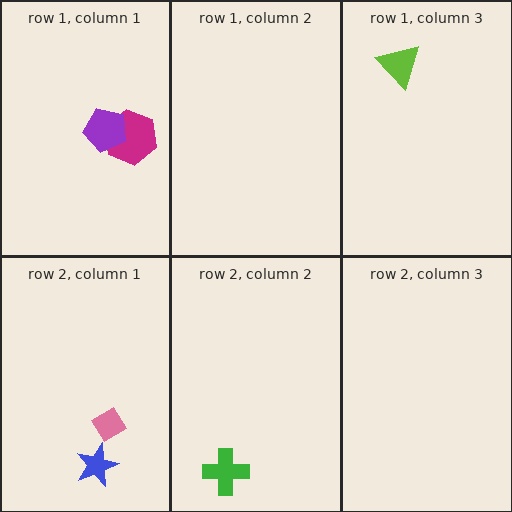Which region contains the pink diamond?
The row 2, column 1 region.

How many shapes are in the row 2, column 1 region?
2.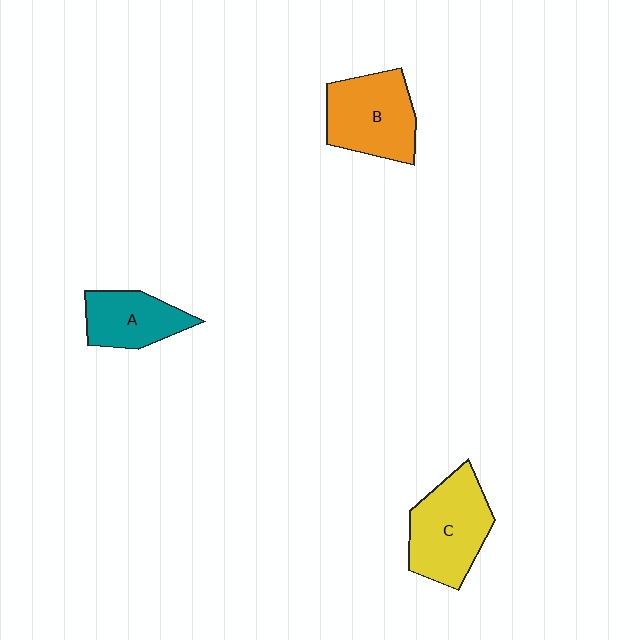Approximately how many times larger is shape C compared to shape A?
Approximately 1.4 times.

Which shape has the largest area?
Shape C (yellow).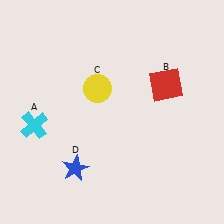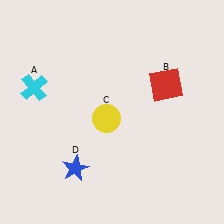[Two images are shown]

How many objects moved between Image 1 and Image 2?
2 objects moved between the two images.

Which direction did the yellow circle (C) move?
The yellow circle (C) moved down.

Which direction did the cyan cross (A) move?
The cyan cross (A) moved up.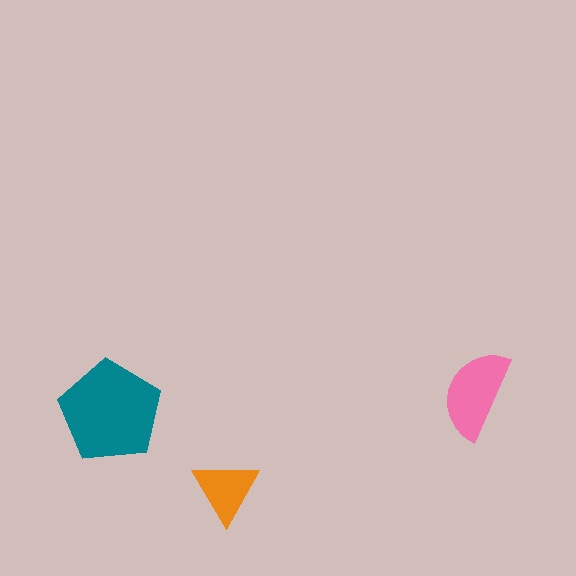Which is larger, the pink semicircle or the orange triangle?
The pink semicircle.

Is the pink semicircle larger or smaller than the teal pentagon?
Smaller.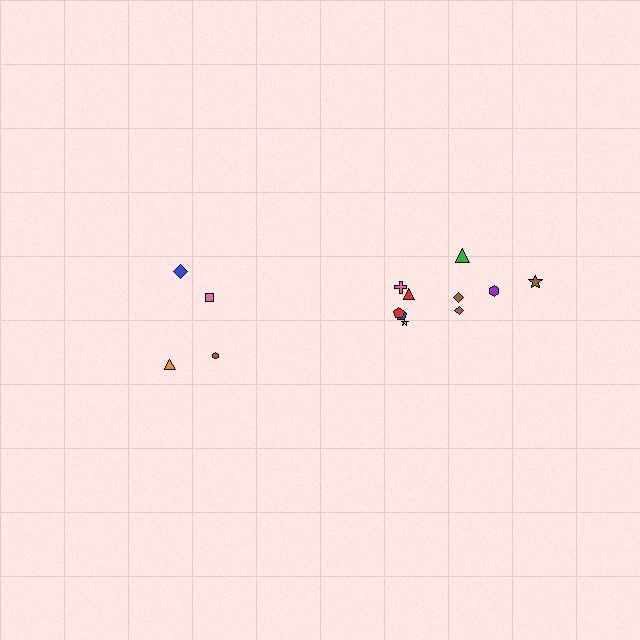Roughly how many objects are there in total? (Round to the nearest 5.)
Roughly 15 objects in total.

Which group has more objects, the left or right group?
The right group.